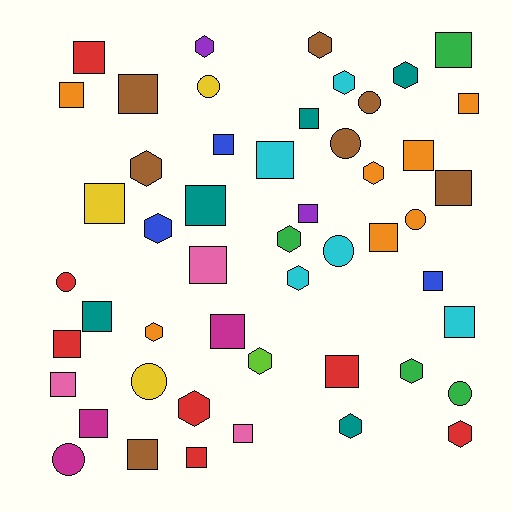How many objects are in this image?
There are 50 objects.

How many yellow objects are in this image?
There are 3 yellow objects.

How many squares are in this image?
There are 26 squares.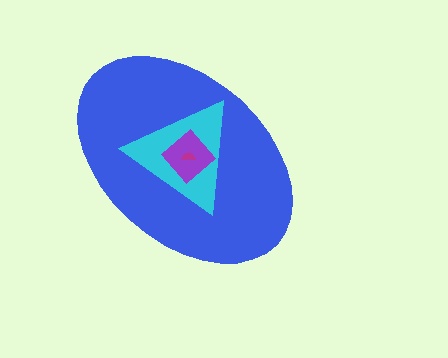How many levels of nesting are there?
4.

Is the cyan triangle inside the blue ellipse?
Yes.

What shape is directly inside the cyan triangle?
The purple diamond.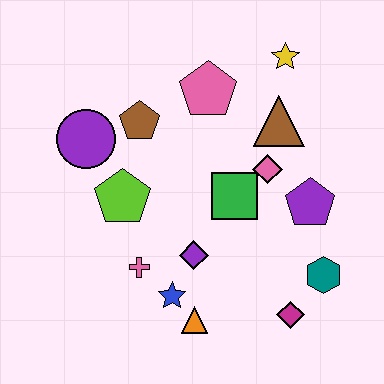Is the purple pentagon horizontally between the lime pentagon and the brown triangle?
No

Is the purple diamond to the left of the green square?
Yes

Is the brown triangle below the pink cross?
No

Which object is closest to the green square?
The pink diamond is closest to the green square.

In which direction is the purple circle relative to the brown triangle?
The purple circle is to the left of the brown triangle.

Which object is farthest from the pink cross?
The yellow star is farthest from the pink cross.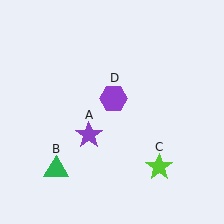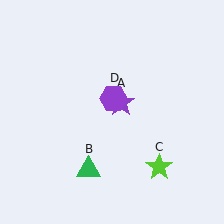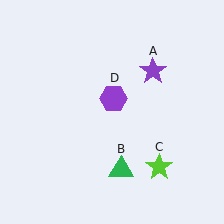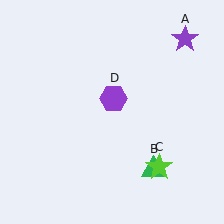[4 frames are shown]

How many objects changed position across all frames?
2 objects changed position: purple star (object A), green triangle (object B).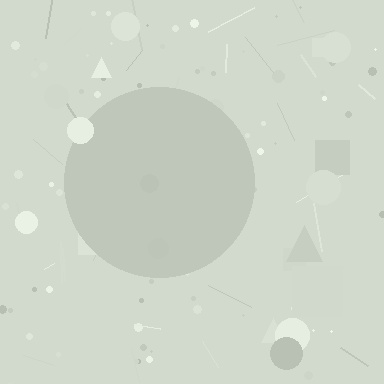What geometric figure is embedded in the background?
A circle is embedded in the background.